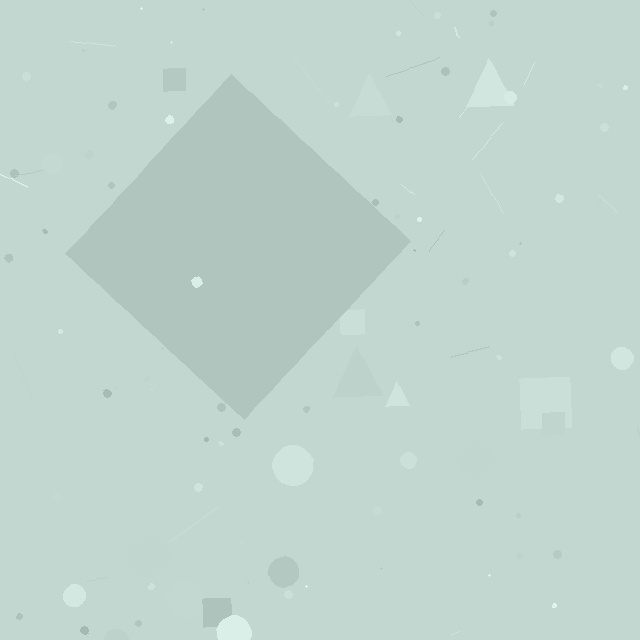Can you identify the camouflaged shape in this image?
The camouflaged shape is a diamond.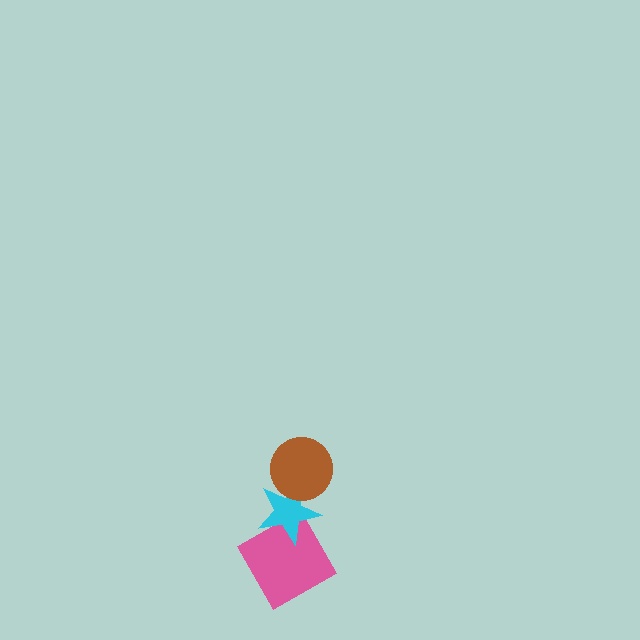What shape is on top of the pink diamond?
The cyan star is on top of the pink diamond.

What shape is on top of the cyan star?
The brown circle is on top of the cyan star.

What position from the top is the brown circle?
The brown circle is 1st from the top.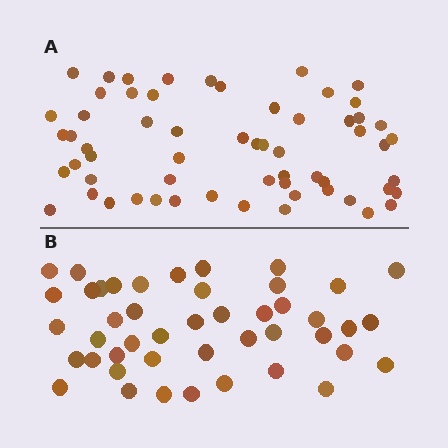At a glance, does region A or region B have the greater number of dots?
Region A (the top region) has more dots.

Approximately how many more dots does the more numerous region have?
Region A has approximately 15 more dots than region B.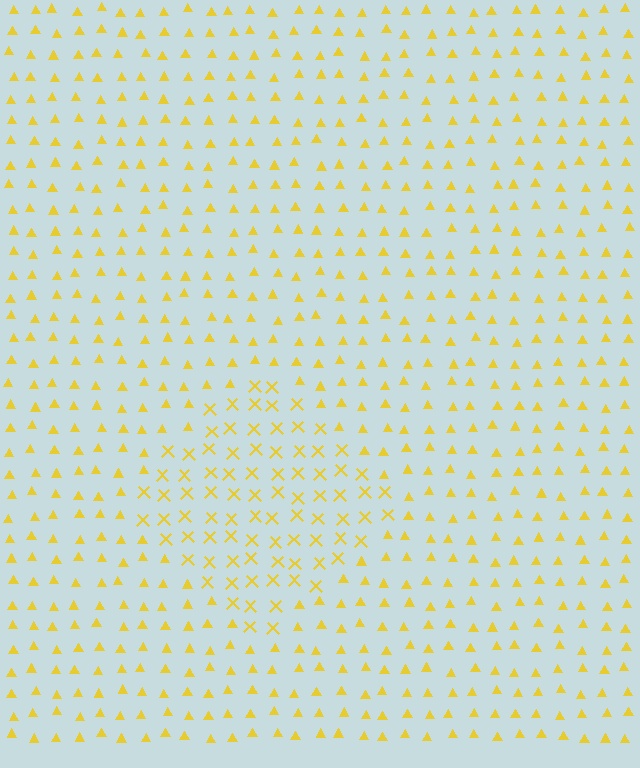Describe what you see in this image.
The image is filled with small yellow elements arranged in a uniform grid. A diamond-shaped region contains X marks, while the surrounding area contains triangles. The boundary is defined purely by the change in element shape.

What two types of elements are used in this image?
The image uses X marks inside the diamond region and triangles outside it.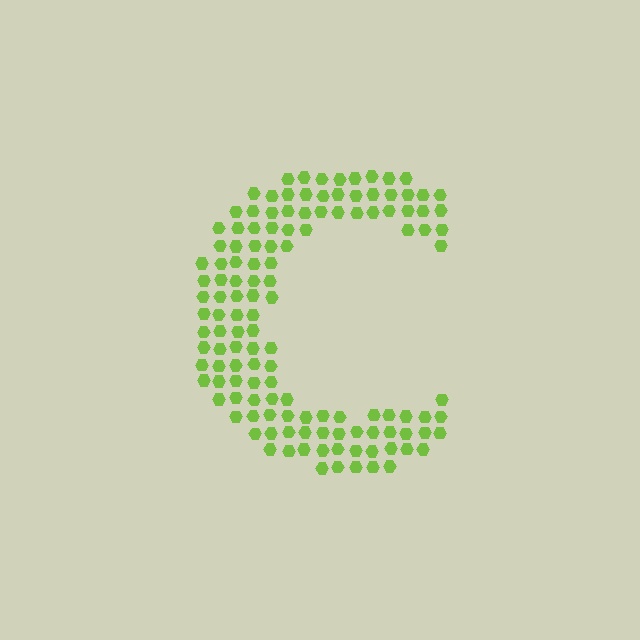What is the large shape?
The large shape is the letter C.